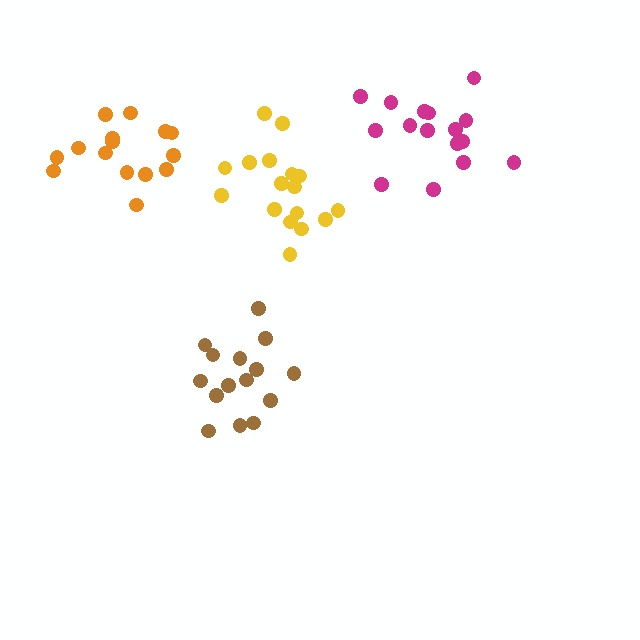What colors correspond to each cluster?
The clusters are colored: orange, yellow, magenta, brown.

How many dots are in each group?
Group 1: 15 dots, Group 2: 17 dots, Group 3: 16 dots, Group 4: 15 dots (63 total).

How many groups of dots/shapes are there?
There are 4 groups.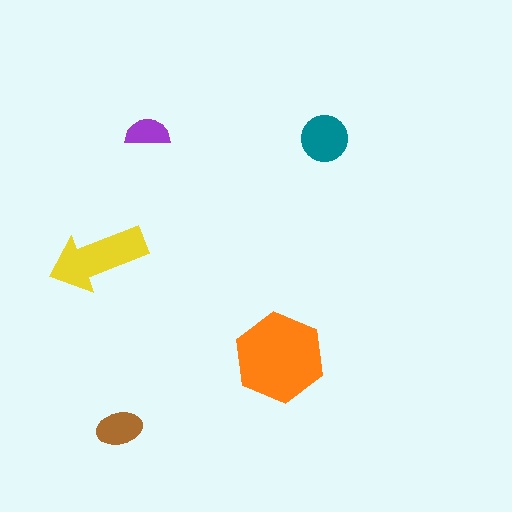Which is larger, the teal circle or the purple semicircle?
The teal circle.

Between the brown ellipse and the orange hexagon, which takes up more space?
The orange hexagon.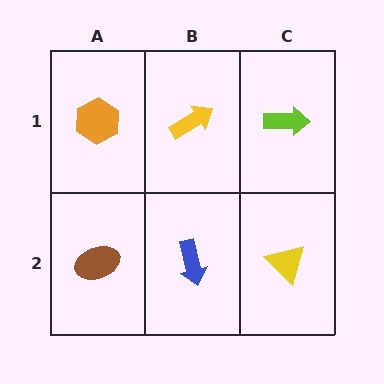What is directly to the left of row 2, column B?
A brown ellipse.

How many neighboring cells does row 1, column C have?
2.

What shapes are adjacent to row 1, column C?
A yellow triangle (row 2, column C), a yellow arrow (row 1, column B).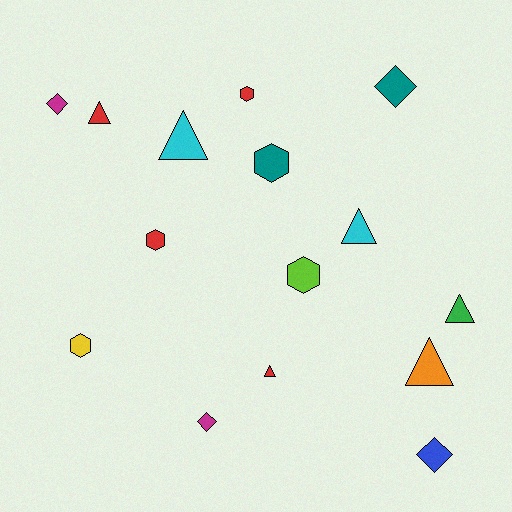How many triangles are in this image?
There are 6 triangles.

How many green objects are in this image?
There is 1 green object.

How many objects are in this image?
There are 15 objects.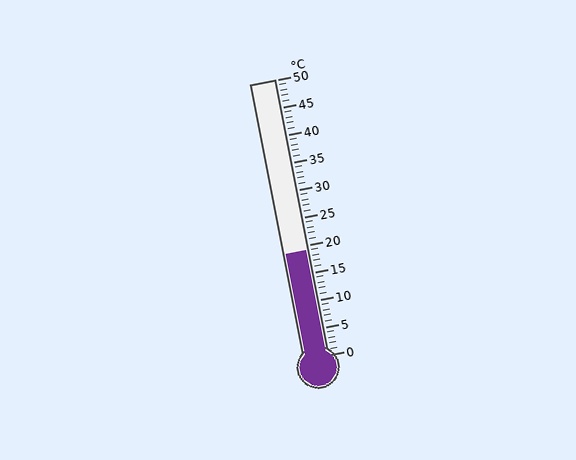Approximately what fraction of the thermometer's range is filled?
The thermometer is filled to approximately 40% of its range.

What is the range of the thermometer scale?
The thermometer scale ranges from 0°C to 50°C.